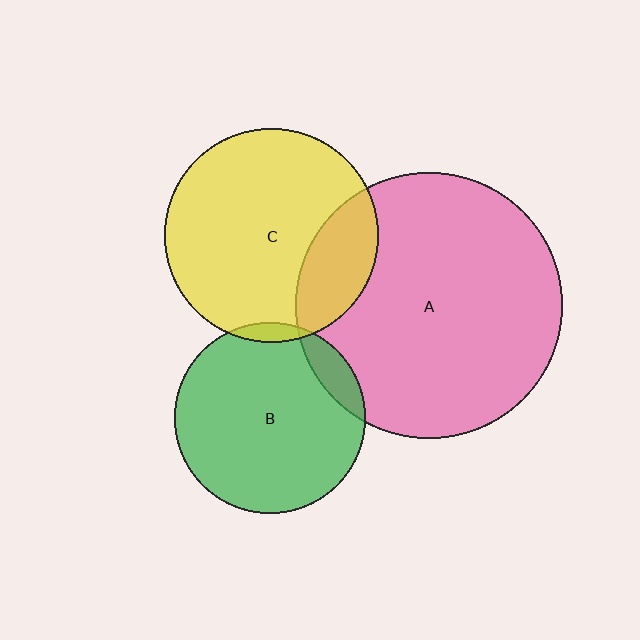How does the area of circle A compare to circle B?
Approximately 2.0 times.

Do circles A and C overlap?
Yes.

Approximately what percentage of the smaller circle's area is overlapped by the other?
Approximately 20%.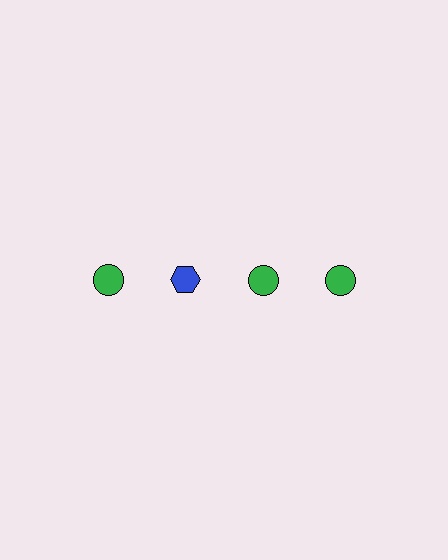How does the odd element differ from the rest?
It differs in both color (blue instead of green) and shape (hexagon instead of circle).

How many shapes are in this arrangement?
There are 4 shapes arranged in a grid pattern.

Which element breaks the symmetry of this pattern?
The blue hexagon in the top row, second from left column breaks the symmetry. All other shapes are green circles.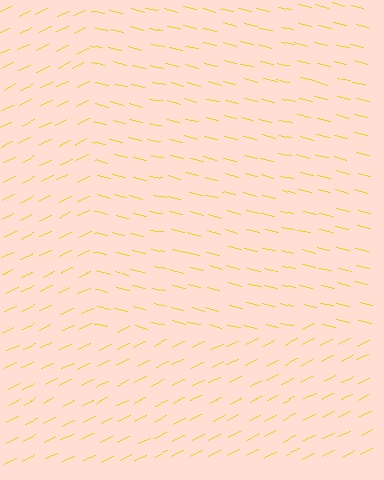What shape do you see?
I see a rectangle.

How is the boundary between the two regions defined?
The boundary is defined purely by a change in line orientation (approximately 40 degrees difference). All lines are the same color and thickness.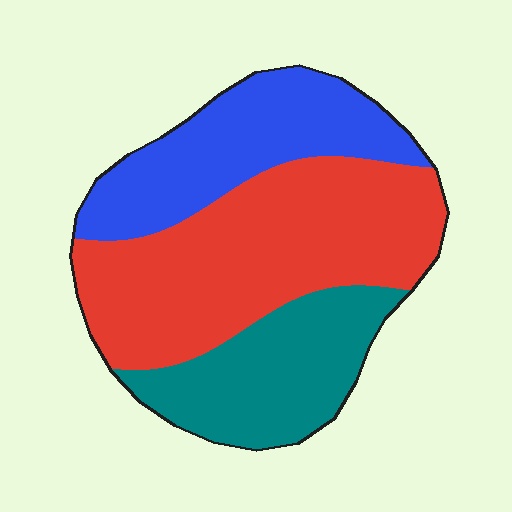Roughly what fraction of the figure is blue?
Blue takes up about one quarter (1/4) of the figure.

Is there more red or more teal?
Red.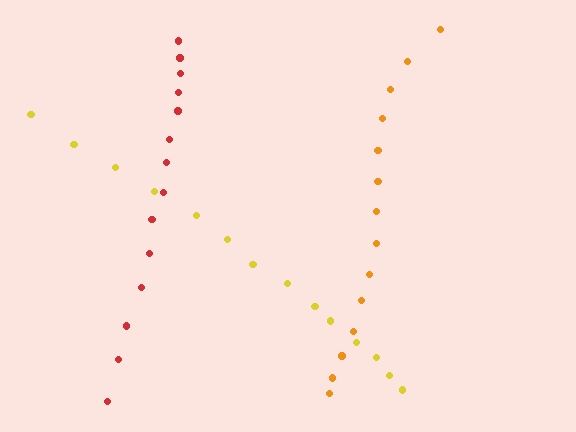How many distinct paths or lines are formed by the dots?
There are 3 distinct paths.